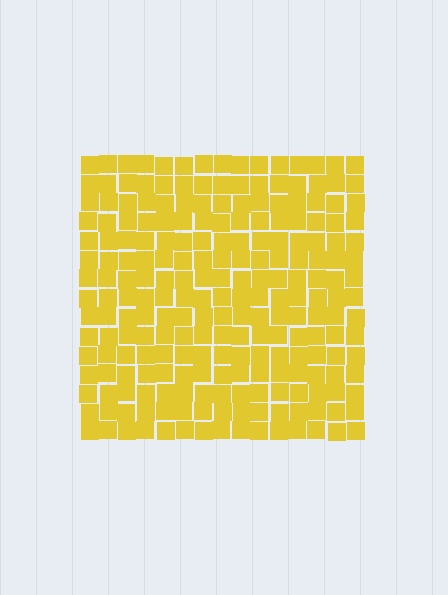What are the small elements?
The small elements are squares.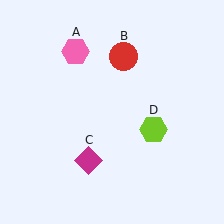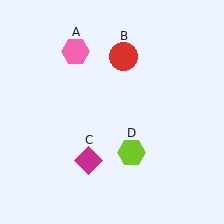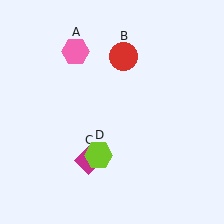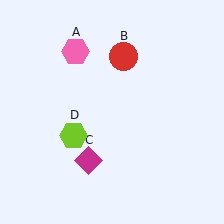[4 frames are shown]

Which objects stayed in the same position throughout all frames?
Pink hexagon (object A) and red circle (object B) and magenta diamond (object C) remained stationary.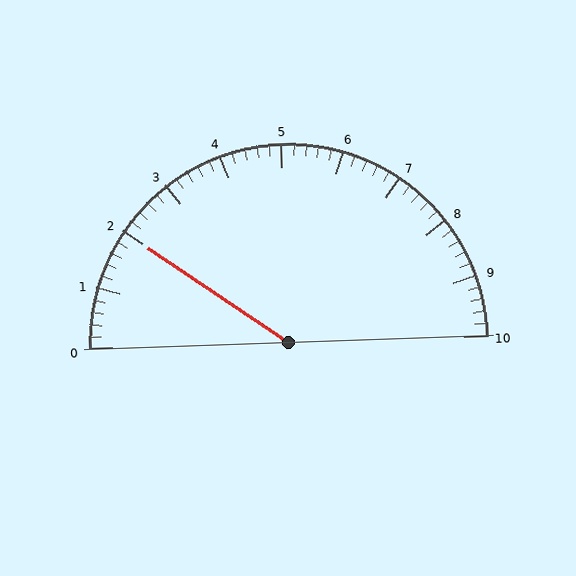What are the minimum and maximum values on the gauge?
The gauge ranges from 0 to 10.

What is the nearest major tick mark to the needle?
The nearest major tick mark is 2.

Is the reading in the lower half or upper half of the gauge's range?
The reading is in the lower half of the range (0 to 10).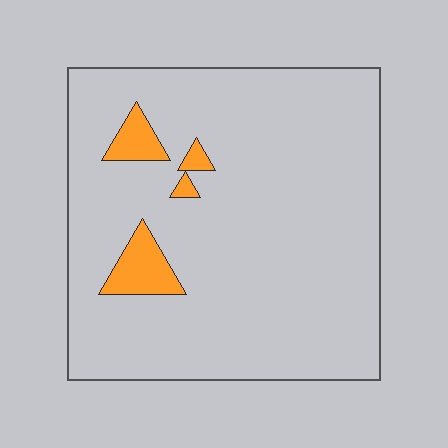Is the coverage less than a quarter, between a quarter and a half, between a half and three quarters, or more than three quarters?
Less than a quarter.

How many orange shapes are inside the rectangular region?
4.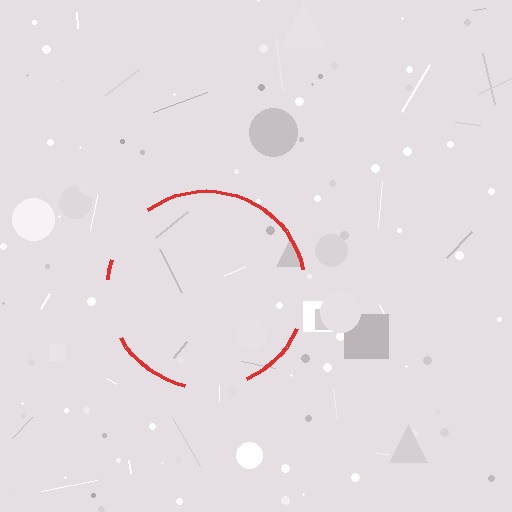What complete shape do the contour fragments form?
The contour fragments form a circle.